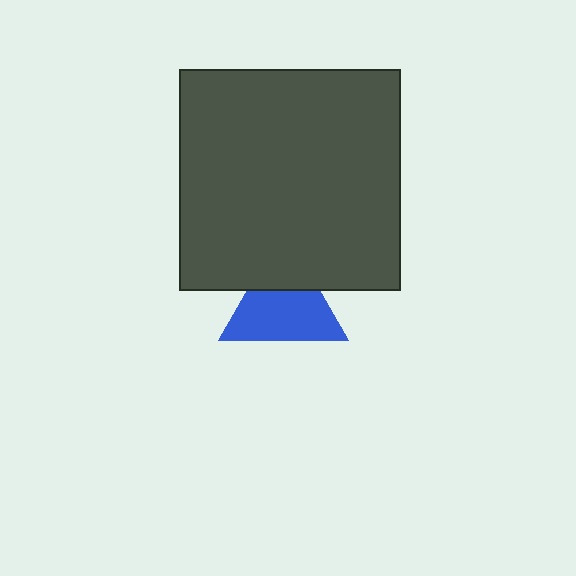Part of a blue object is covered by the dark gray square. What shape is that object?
It is a triangle.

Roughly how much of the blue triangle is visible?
Most of it is visible (roughly 68%).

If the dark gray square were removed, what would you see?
You would see the complete blue triangle.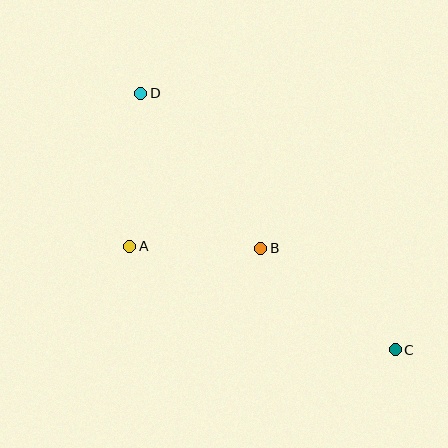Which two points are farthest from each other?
Points C and D are farthest from each other.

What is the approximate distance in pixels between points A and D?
The distance between A and D is approximately 154 pixels.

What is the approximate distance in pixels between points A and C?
The distance between A and C is approximately 285 pixels.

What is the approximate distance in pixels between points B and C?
The distance between B and C is approximately 168 pixels.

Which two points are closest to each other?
Points A and B are closest to each other.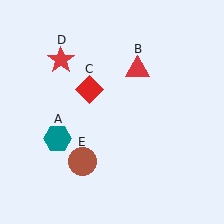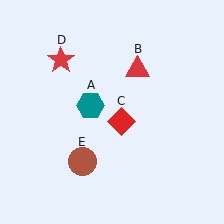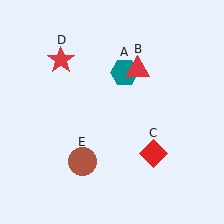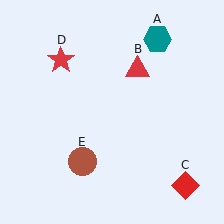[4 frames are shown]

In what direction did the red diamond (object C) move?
The red diamond (object C) moved down and to the right.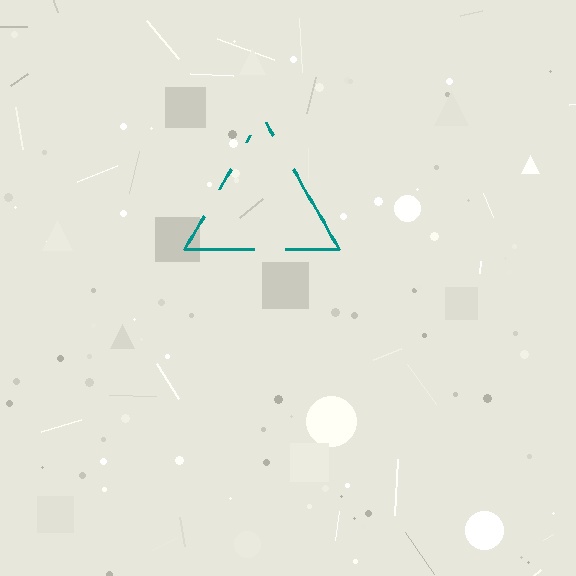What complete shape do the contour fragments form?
The contour fragments form a triangle.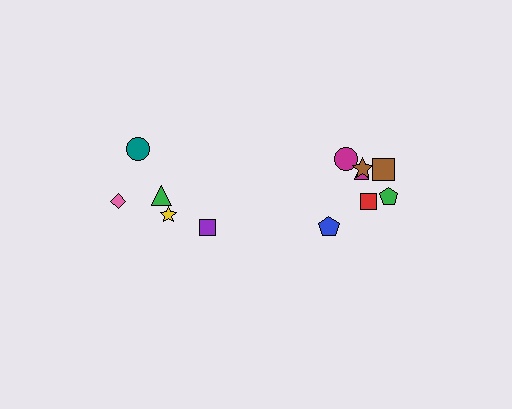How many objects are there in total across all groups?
There are 12 objects.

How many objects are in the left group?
There are 5 objects.